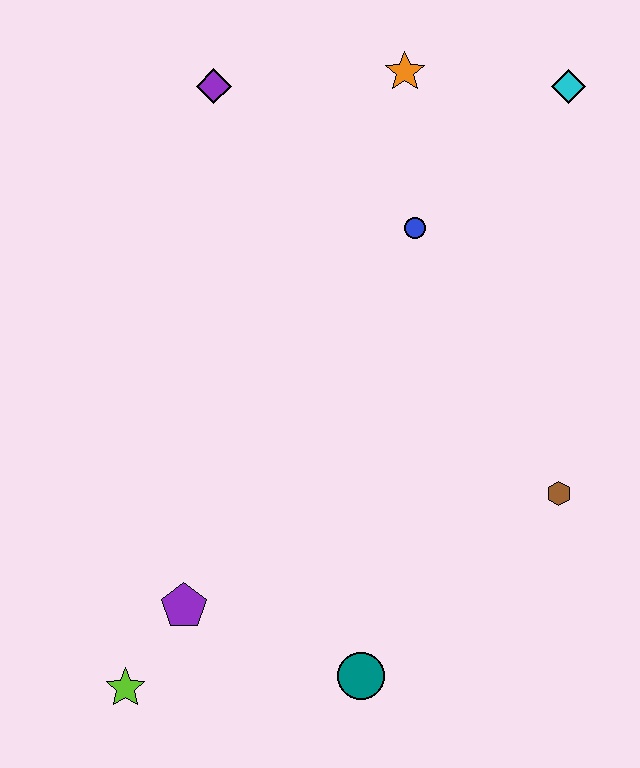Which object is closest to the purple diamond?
The orange star is closest to the purple diamond.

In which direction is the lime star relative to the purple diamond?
The lime star is below the purple diamond.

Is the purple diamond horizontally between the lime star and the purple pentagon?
No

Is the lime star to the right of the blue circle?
No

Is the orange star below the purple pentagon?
No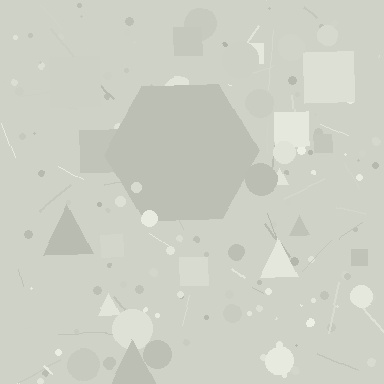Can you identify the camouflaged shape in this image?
The camouflaged shape is a hexagon.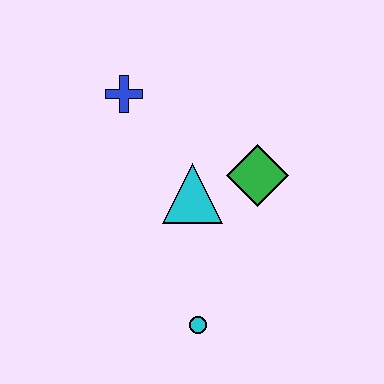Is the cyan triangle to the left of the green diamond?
Yes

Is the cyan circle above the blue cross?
No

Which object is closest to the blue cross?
The cyan triangle is closest to the blue cross.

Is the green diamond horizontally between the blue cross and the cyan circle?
No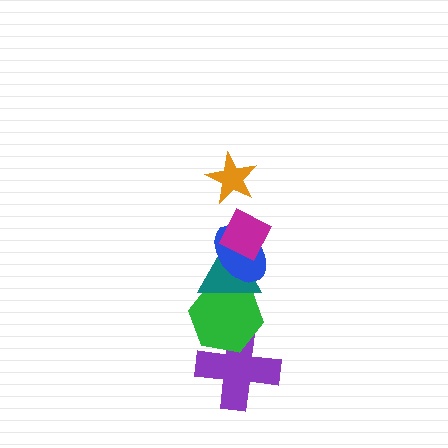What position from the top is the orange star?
The orange star is 1st from the top.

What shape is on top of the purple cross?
The green hexagon is on top of the purple cross.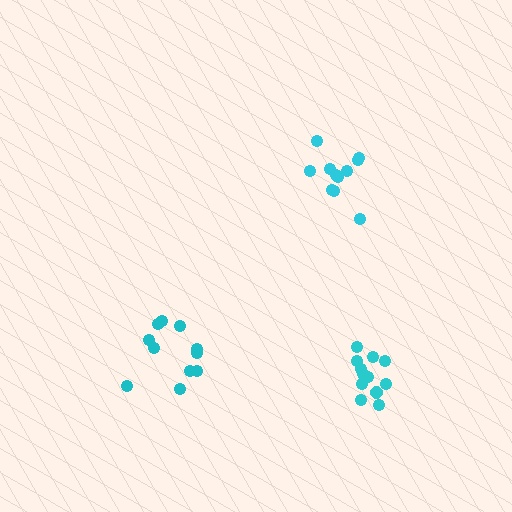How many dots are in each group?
Group 1: 11 dots, Group 2: 11 dots, Group 3: 12 dots (34 total).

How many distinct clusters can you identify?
There are 3 distinct clusters.